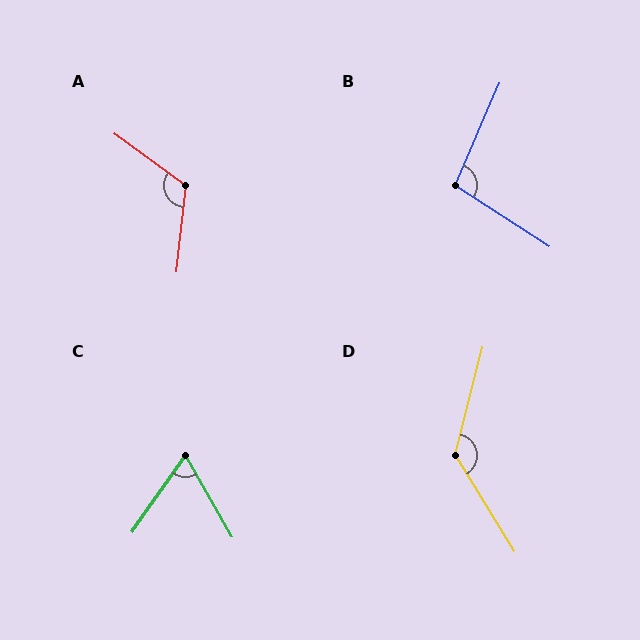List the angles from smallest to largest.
C (65°), B (100°), A (120°), D (135°).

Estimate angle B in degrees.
Approximately 100 degrees.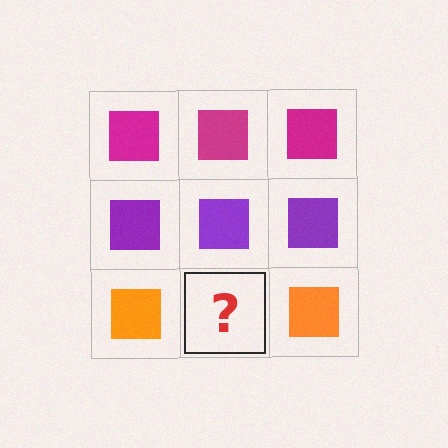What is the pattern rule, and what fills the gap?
The rule is that each row has a consistent color. The gap should be filled with an orange square.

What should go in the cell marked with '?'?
The missing cell should contain an orange square.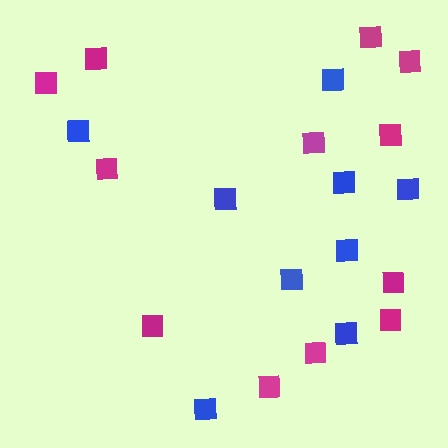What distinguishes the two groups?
There are 2 groups: one group of magenta squares (12) and one group of blue squares (9).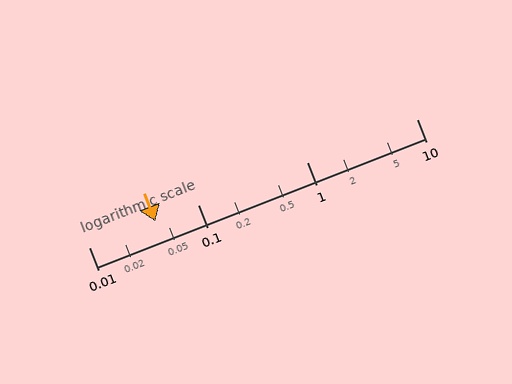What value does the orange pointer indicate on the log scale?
The pointer indicates approximately 0.041.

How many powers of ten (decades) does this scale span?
The scale spans 3 decades, from 0.01 to 10.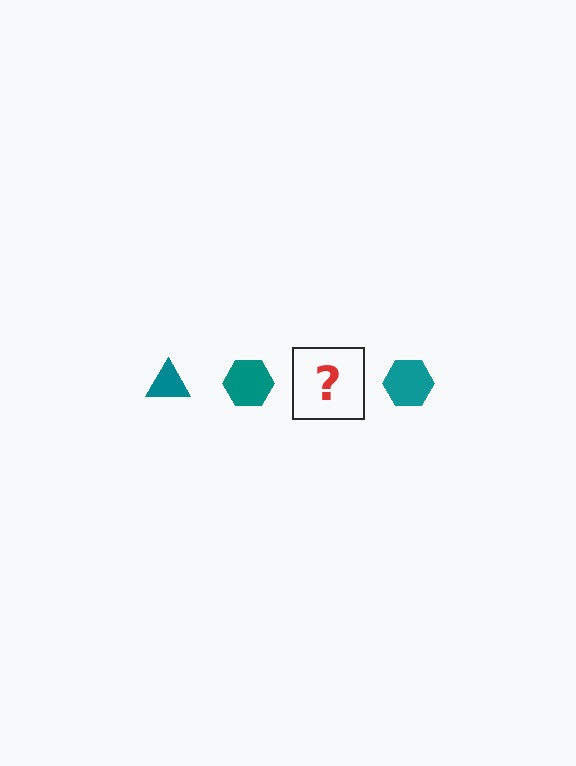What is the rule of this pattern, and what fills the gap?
The rule is that the pattern cycles through triangle, hexagon shapes in teal. The gap should be filled with a teal triangle.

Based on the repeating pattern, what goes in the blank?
The blank should be a teal triangle.